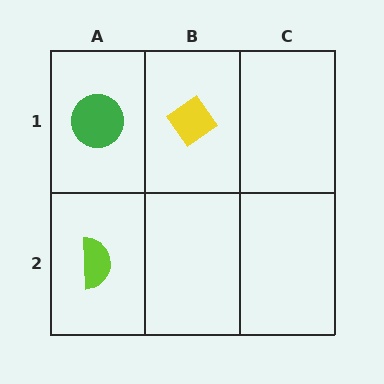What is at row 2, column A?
A lime semicircle.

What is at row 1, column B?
A yellow diamond.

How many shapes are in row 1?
2 shapes.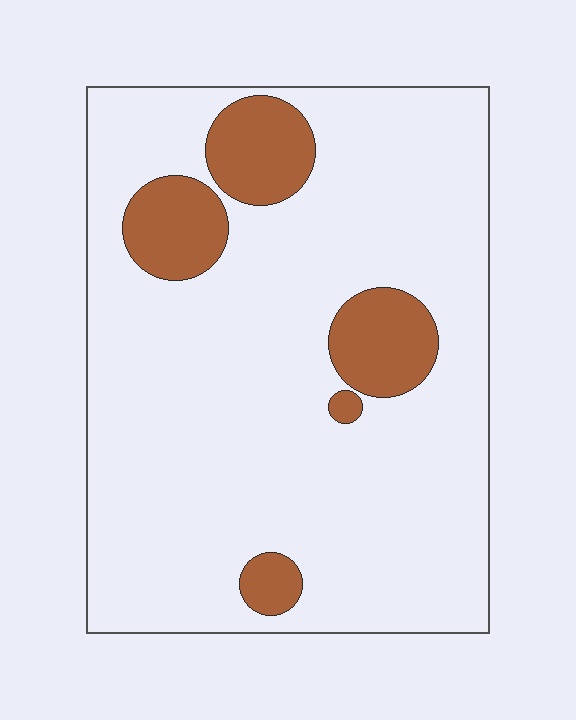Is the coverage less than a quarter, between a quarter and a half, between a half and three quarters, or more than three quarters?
Less than a quarter.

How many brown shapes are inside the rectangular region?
5.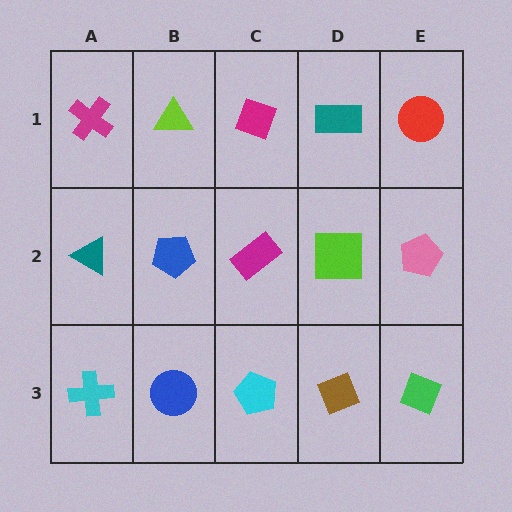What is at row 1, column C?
A magenta diamond.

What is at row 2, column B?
A blue pentagon.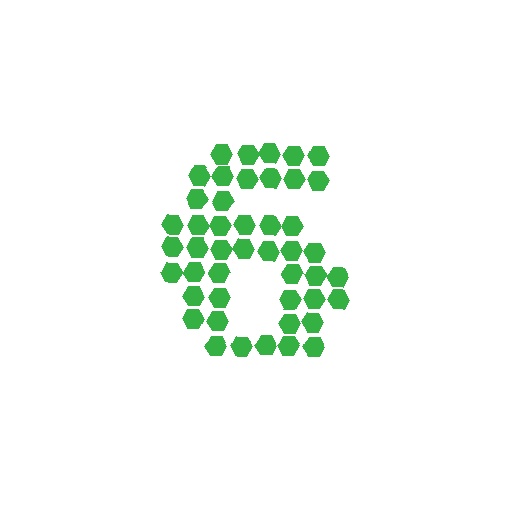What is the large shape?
The large shape is the digit 6.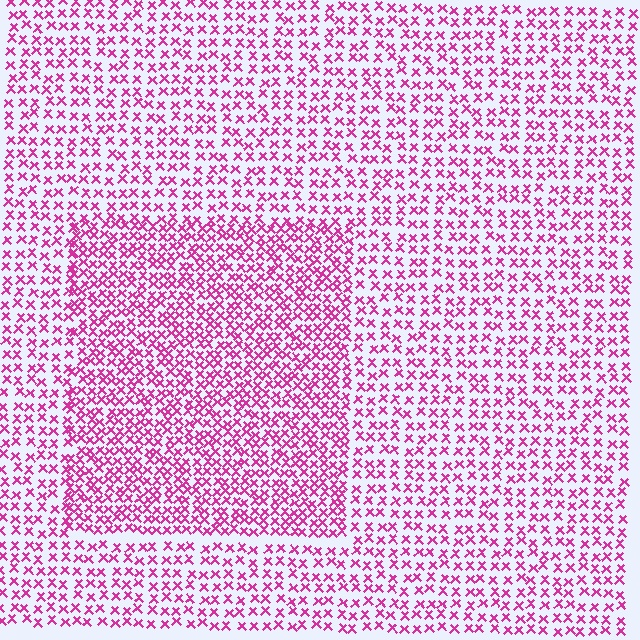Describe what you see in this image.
The image contains small magenta elements arranged at two different densities. A rectangle-shaped region is visible where the elements are more densely packed than the surrounding area.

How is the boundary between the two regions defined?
The boundary is defined by a change in element density (approximately 1.7x ratio). All elements are the same color, size, and shape.